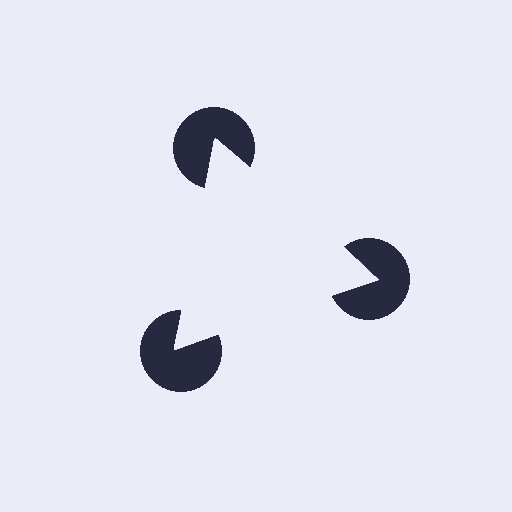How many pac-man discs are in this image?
There are 3 — one at each vertex of the illusory triangle.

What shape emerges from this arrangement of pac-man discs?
An illusory triangle — its edges are inferred from the aligned wedge cuts in the pac-man discs, not physically drawn.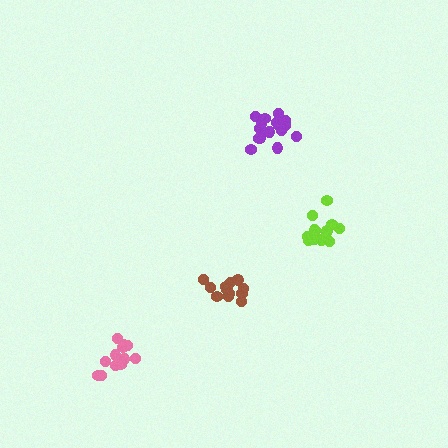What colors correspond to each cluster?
The clusters are colored: brown, purple, lime, pink.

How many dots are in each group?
Group 1: 13 dots, Group 2: 17 dots, Group 3: 15 dots, Group 4: 12 dots (57 total).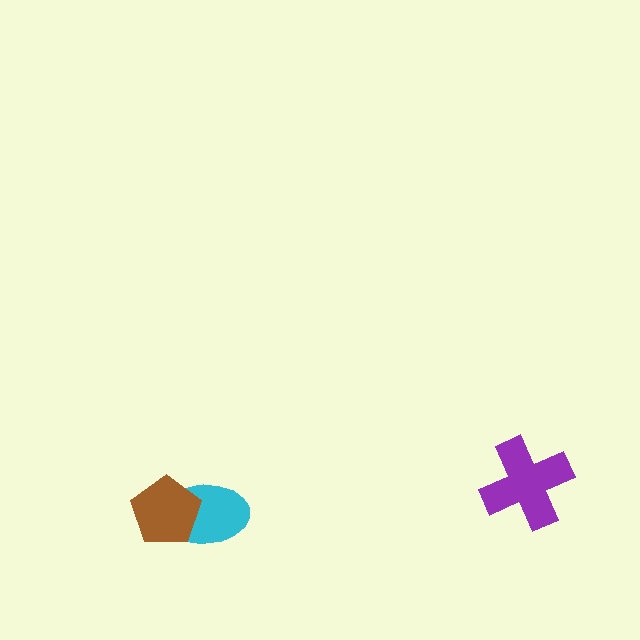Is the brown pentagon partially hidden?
No, no other shape covers it.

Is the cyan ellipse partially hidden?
Yes, it is partially covered by another shape.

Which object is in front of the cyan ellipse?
The brown pentagon is in front of the cyan ellipse.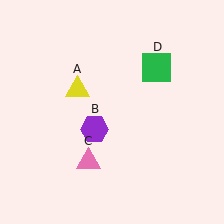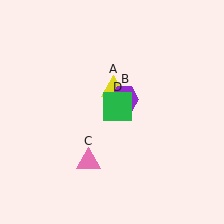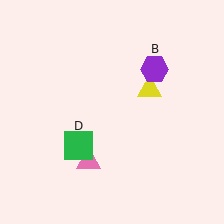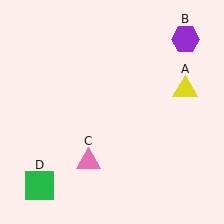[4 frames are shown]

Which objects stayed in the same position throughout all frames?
Pink triangle (object C) remained stationary.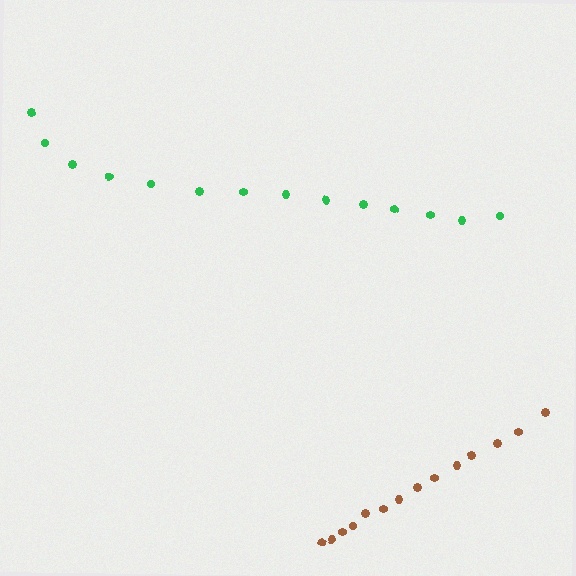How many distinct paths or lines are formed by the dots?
There are 2 distinct paths.